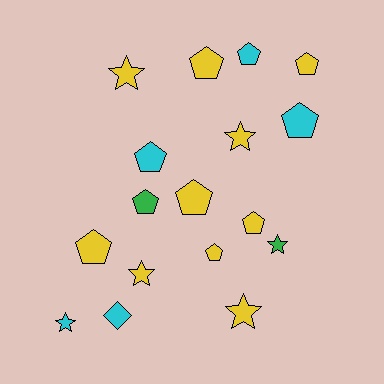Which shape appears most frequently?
Pentagon, with 10 objects.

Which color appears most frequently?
Yellow, with 10 objects.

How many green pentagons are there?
There is 1 green pentagon.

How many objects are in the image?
There are 17 objects.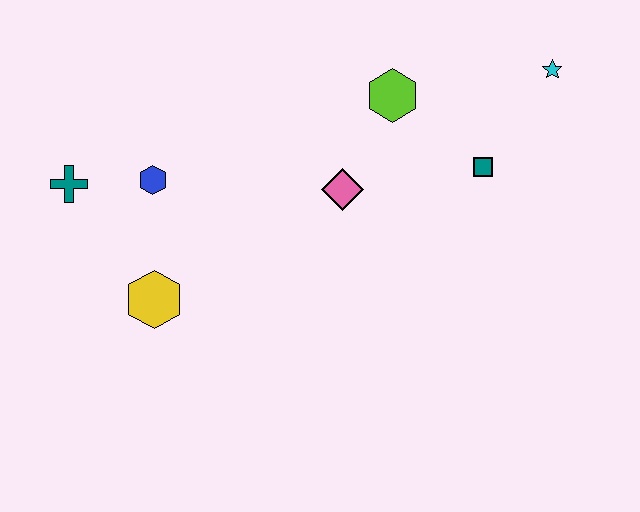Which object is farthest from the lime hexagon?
The teal cross is farthest from the lime hexagon.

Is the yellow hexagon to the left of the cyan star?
Yes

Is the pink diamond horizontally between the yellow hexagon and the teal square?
Yes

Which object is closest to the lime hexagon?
The pink diamond is closest to the lime hexagon.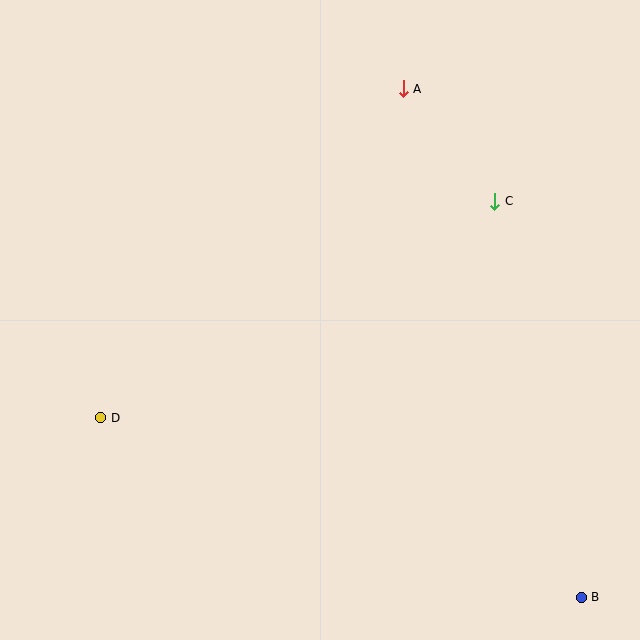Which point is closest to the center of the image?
Point C at (494, 201) is closest to the center.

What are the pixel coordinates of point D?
Point D is at (101, 418).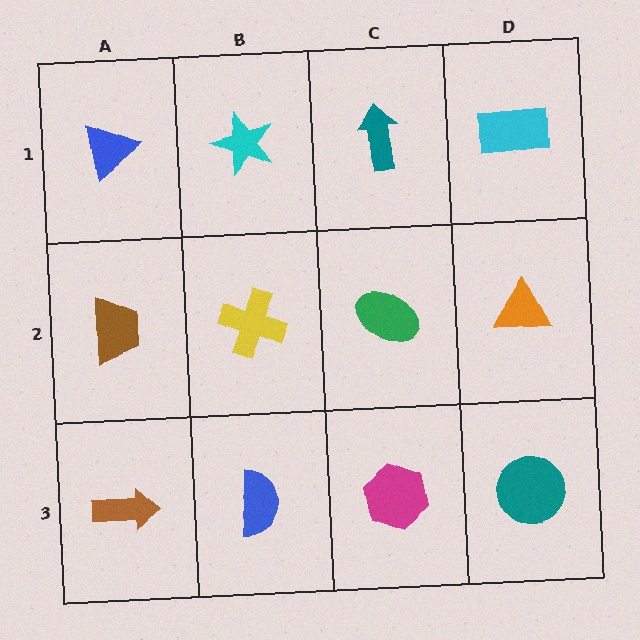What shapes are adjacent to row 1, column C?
A green ellipse (row 2, column C), a cyan star (row 1, column B), a cyan rectangle (row 1, column D).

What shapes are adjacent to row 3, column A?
A brown trapezoid (row 2, column A), a blue semicircle (row 3, column B).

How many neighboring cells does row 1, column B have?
3.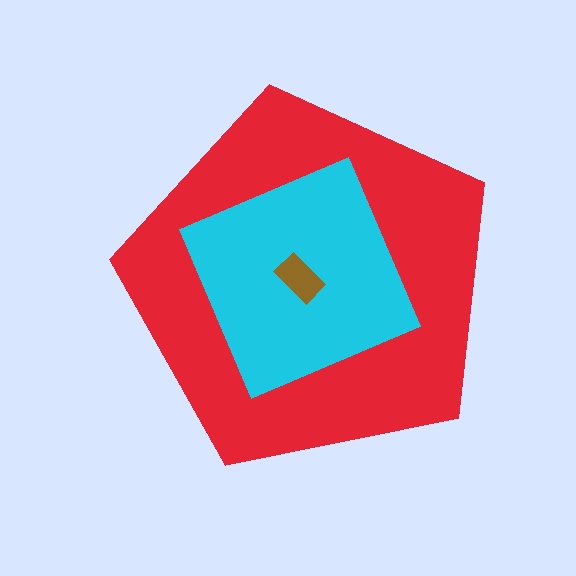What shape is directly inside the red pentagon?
The cyan square.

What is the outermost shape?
The red pentagon.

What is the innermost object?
The brown rectangle.